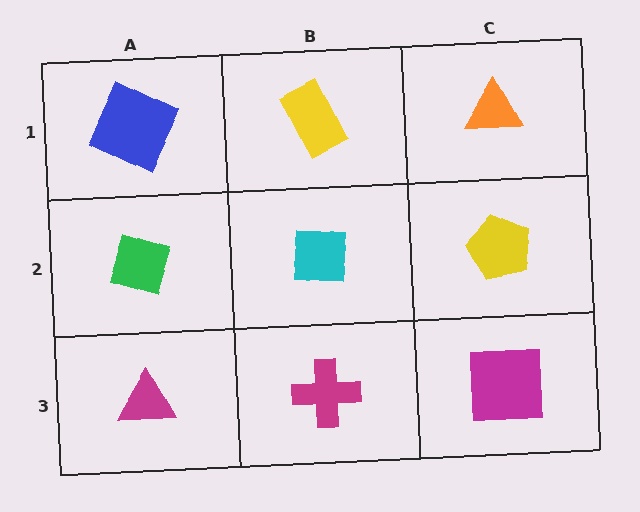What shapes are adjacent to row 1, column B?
A cyan square (row 2, column B), a blue square (row 1, column A), an orange triangle (row 1, column C).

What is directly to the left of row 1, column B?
A blue square.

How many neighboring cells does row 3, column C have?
2.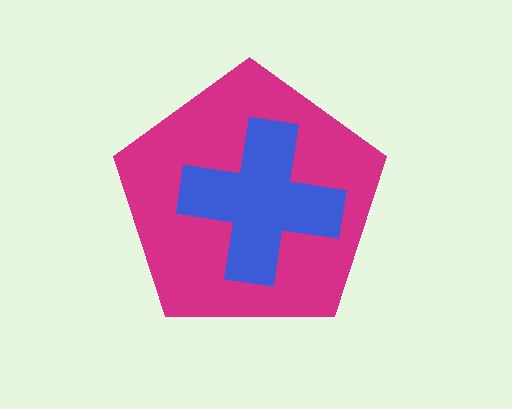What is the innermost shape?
The blue cross.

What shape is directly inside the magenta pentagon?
The blue cross.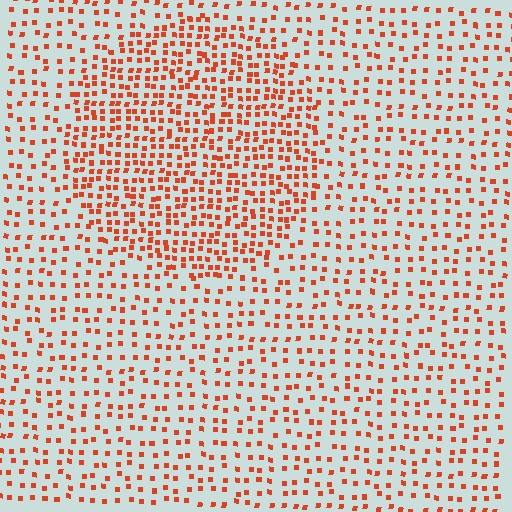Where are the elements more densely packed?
The elements are more densely packed inside the circle boundary.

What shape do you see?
I see a circle.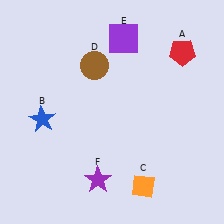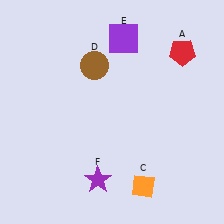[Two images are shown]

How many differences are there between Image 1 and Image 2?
There is 1 difference between the two images.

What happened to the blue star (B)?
The blue star (B) was removed in Image 2. It was in the bottom-left area of Image 1.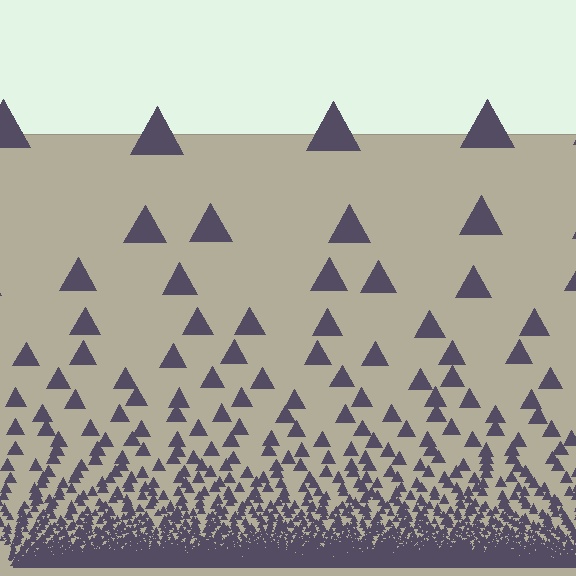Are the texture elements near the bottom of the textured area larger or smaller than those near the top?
Smaller. The gradient is inverted — elements near the bottom are smaller and denser.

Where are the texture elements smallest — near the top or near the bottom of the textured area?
Near the bottom.